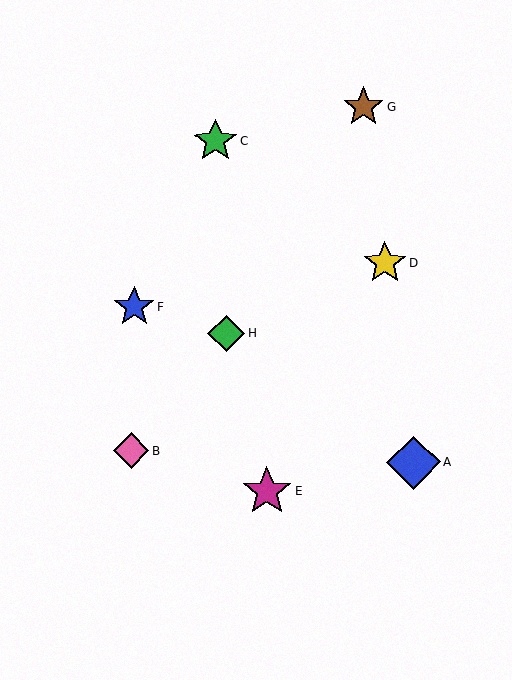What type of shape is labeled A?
Shape A is a blue diamond.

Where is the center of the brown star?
The center of the brown star is at (364, 107).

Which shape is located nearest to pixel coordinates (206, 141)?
The green star (labeled C) at (216, 141) is nearest to that location.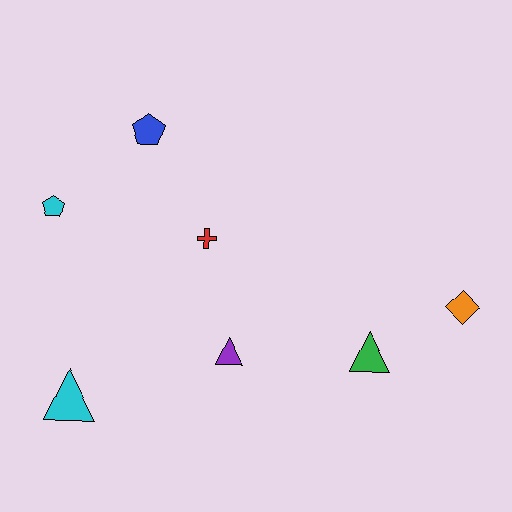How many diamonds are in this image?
There is 1 diamond.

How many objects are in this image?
There are 7 objects.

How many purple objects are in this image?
There is 1 purple object.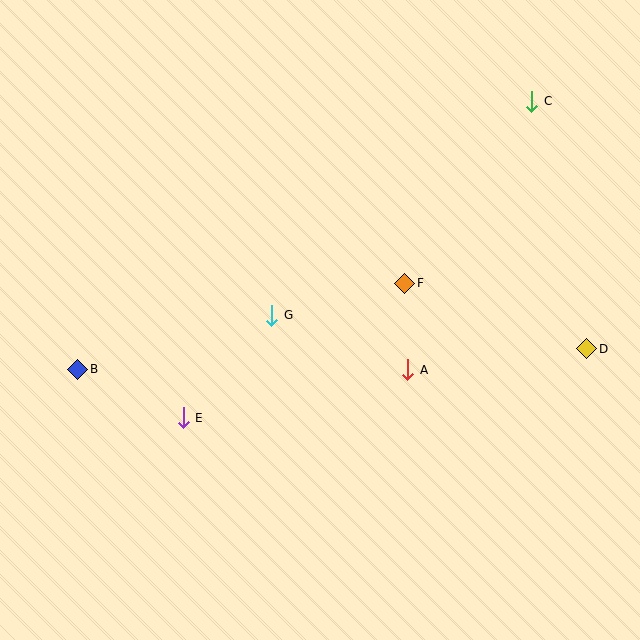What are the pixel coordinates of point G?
Point G is at (272, 315).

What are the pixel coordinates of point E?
Point E is at (183, 418).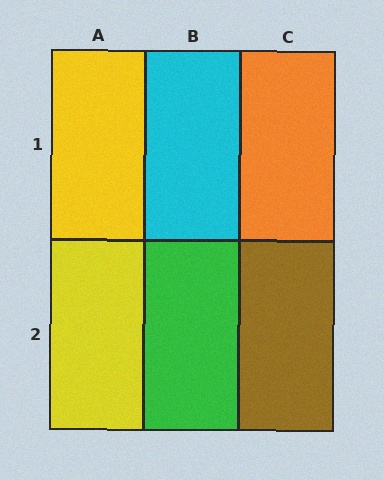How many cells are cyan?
1 cell is cyan.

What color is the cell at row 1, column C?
Orange.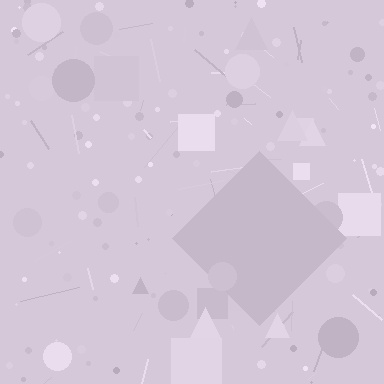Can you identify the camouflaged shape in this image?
The camouflaged shape is a diamond.